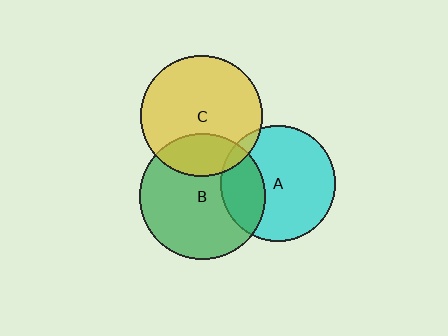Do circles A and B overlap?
Yes.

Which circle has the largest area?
Circle B (green).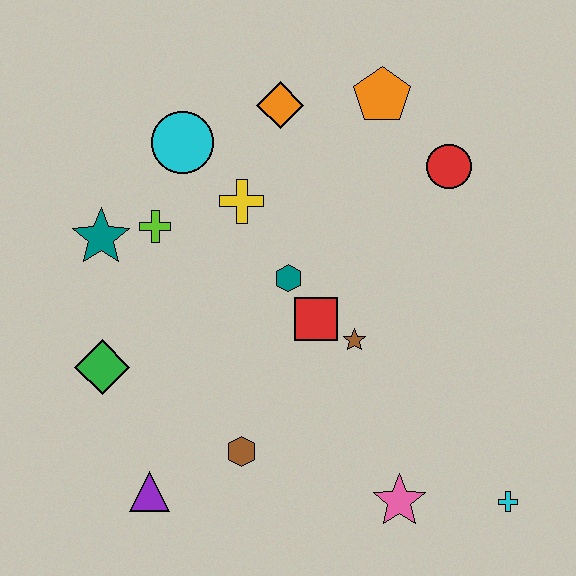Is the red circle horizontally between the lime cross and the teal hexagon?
No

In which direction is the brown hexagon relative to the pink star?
The brown hexagon is to the left of the pink star.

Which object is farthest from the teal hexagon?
The cyan cross is farthest from the teal hexagon.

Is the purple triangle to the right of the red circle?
No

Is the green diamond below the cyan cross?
No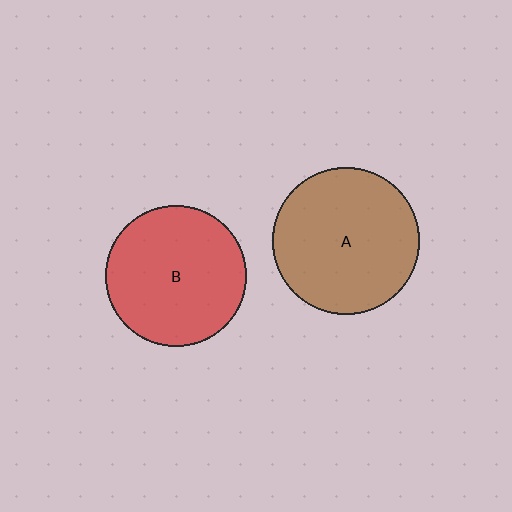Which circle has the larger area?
Circle A (brown).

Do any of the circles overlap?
No, none of the circles overlap.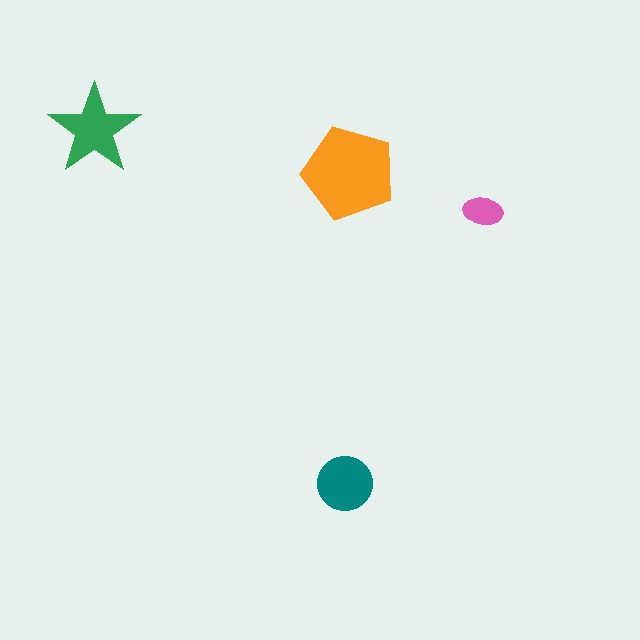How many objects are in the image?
There are 4 objects in the image.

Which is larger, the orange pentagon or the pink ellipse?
The orange pentagon.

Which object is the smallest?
The pink ellipse.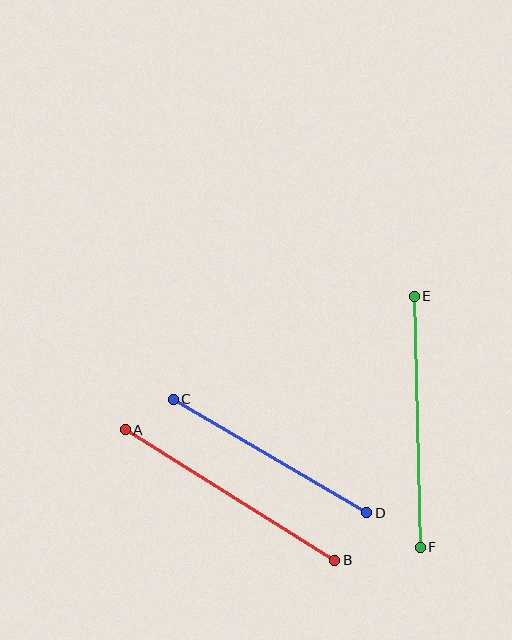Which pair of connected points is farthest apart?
Points E and F are farthest apart.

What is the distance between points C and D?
The distance is approximately 224 pixels.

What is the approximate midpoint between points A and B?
The midpoint is at approximately (230, 495) pixels.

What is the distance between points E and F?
The distance is approximately 251 pixels.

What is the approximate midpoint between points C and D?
The midpoint is at approximately (270, 456) pixels.